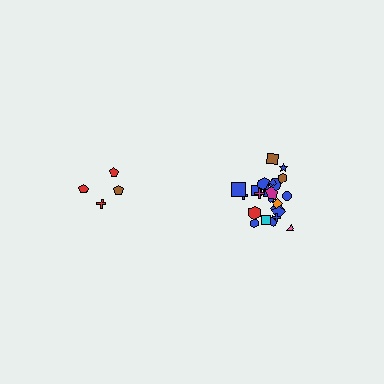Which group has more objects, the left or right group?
The right group.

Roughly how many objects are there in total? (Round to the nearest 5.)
Roughly 30 objects in total.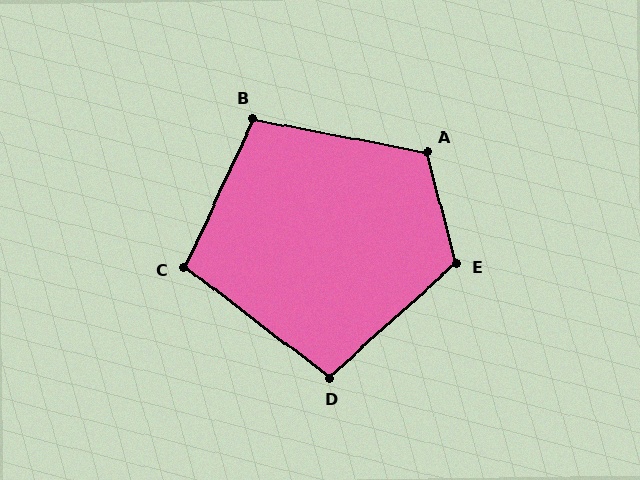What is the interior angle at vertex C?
Approximately 102 degrees (obtuse).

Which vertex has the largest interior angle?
E, at approximately 117 degrees.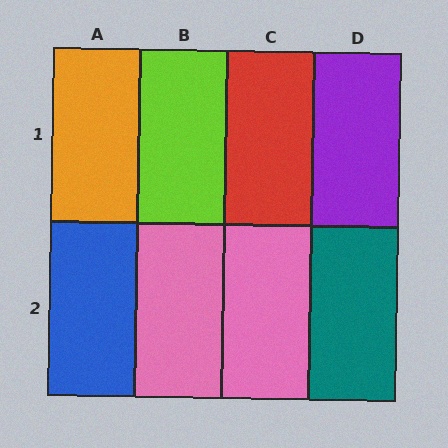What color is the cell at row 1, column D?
Purple.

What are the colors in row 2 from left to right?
Blue, pink, pink, teal.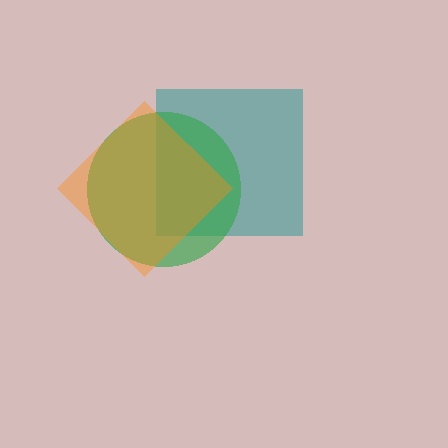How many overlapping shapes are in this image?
There are 3 overlapping shapes in the image.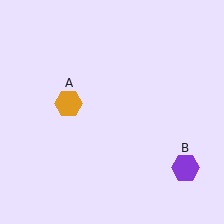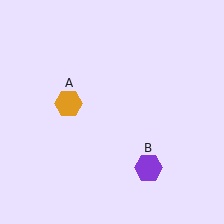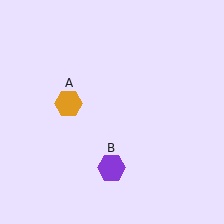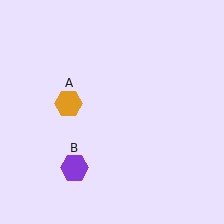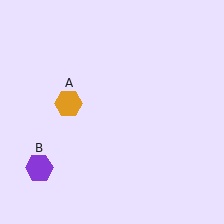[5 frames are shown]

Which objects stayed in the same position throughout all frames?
Orange hexagon (object A) remained stationary.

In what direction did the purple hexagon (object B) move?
The purple hexagon (object B) moved left.